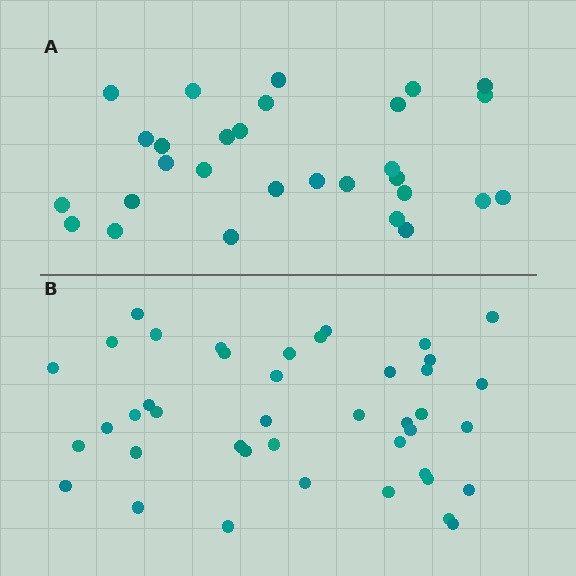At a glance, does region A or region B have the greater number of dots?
Region B (the bottom region) has more dots.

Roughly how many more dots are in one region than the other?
Region B has approximately 15 more dots than region A.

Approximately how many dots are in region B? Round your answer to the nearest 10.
About 40 dots. (The exact count is 42, which rounds to 40.)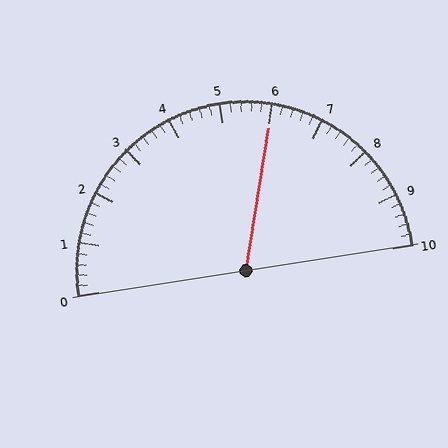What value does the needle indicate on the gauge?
The needle indicates approximately 6.0.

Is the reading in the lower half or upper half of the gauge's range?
The reading is in the upper half of the range (0 to 10).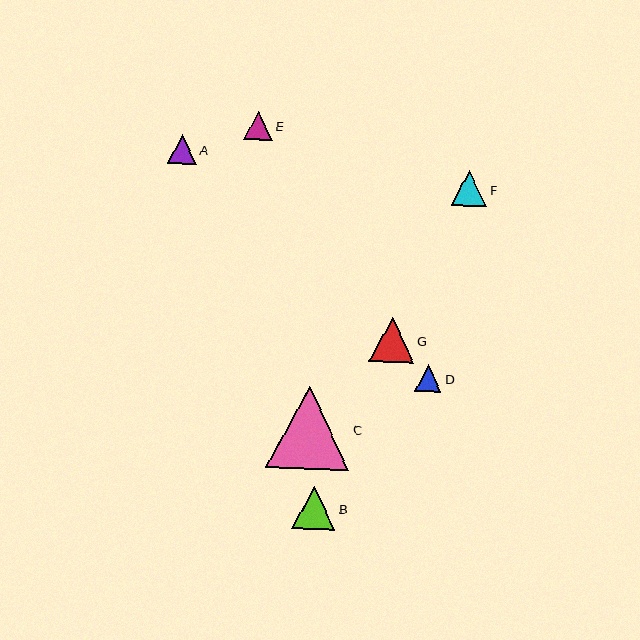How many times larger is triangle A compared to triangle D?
Triangle A is approximately 1.1 times the size of triangle D.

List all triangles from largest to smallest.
From largest to smallest: C, G, B, F, A, E, D.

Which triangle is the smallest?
Triangle D is the smallest with a size of approximately 26 pixels.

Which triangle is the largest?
Triangle C is the largest with a size of approximately 83 pixels.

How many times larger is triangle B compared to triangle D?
Triangle B is approximately 1.6 times the size of triangle D.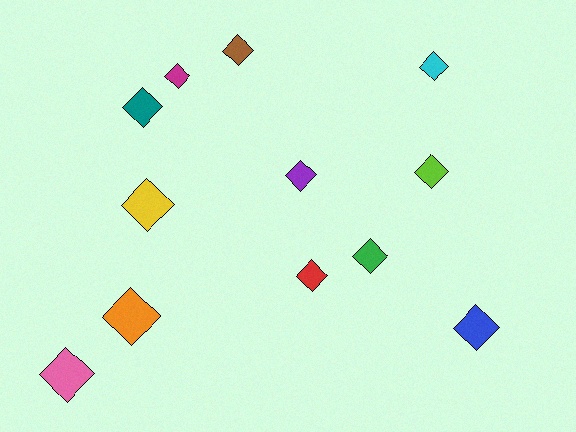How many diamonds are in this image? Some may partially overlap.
There are 12 diamonds.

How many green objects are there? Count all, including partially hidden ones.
There is 1 green object.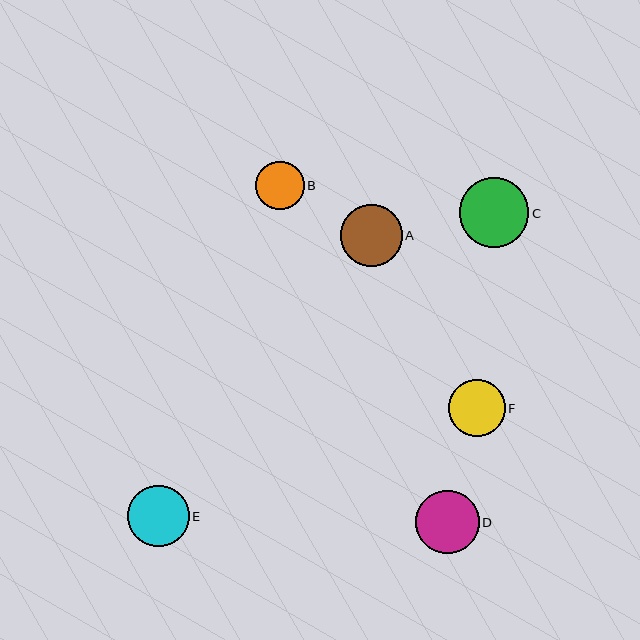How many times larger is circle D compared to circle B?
Circle D is approximately 1.3 times the size of circle B.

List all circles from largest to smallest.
From largest to smallest: C, D, E, A, F, B.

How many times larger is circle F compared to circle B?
Circle F is approximately 1.2 times the size of circle B.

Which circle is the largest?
Circle C is the largest with a size of approximately 70 pixels.